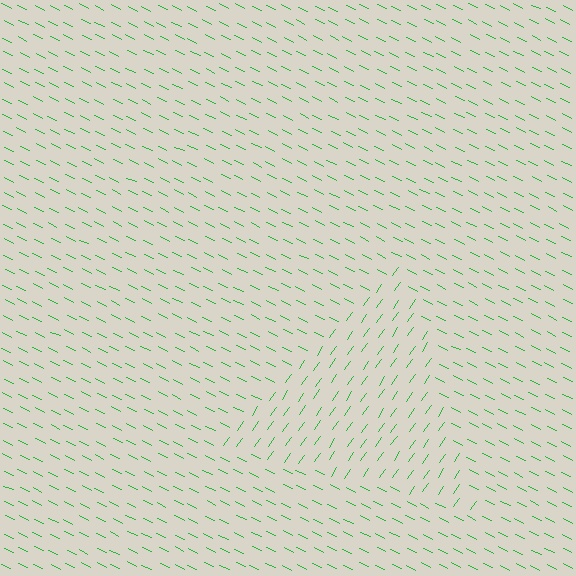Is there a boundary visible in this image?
Yes, there is a texture boundary formed by a change in line orientation.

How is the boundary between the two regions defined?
The boundary is defined purely by a change in line orientation (approximately 82 degrees difference). All lines are the same color and thickness.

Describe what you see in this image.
The image is filled with small green line segments. A triangle region in the image has lines oriented differently from the surrounding lines, creating a visible texture boundary.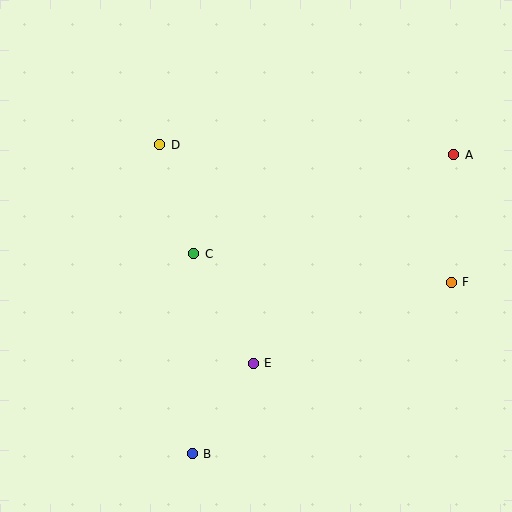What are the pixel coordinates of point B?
Point B is at (192, 454).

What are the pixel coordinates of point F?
Point F is at (451, 282).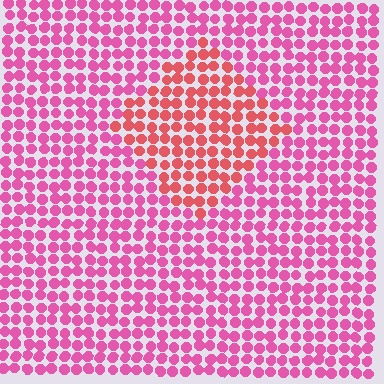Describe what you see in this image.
The image is filled with small pink elements in a uniform arrangement. A diamond-shaped region is visible where the elements are tinted to a slightly different hue, forming a subtle color boundary.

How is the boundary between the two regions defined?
The boundary is defined purely by a slight shift in hue (about 32 degrees). Spacing, size, and orientation are identical on both sides.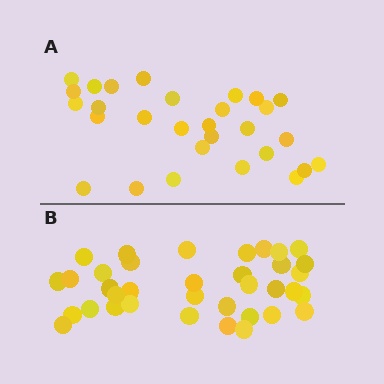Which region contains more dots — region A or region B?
Region B (the bottom region) has more dots.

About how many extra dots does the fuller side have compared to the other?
Region B has roughly 8 or so more dots than region A.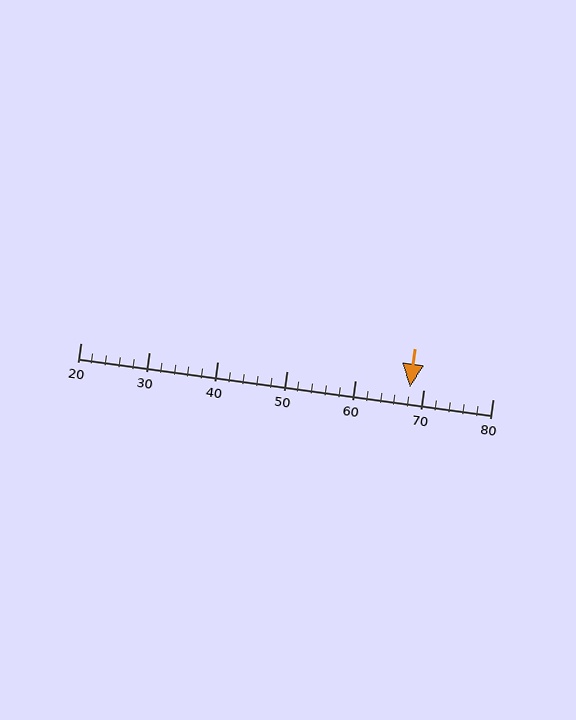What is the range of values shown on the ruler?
The ruler shows values from 20 to 80.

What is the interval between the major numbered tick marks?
The major tick marks are spaced 10 units apart.